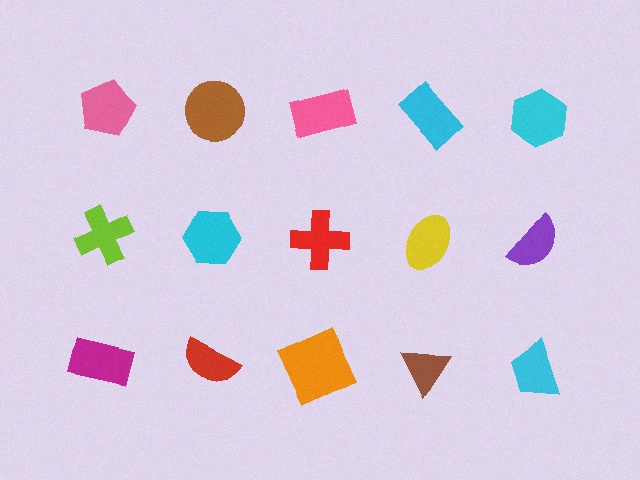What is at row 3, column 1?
A magenta rectangle.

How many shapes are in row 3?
5 shapes.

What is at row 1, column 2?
A brown circle.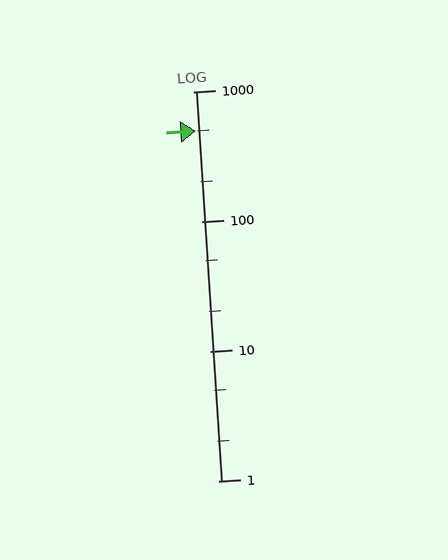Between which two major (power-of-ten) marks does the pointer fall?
The pointer is between 100 and 1000.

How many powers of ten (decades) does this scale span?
The scale spans 3 decades, from 1 to 1000.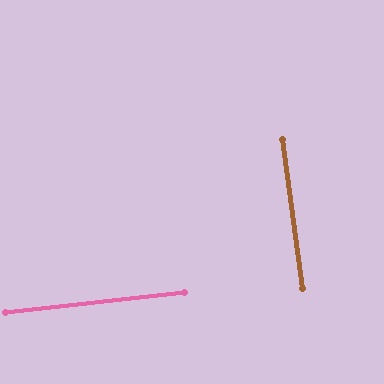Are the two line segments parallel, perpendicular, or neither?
Perpendicular — they meet at approximately 89°.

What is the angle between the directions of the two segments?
Approximately 89 degrees.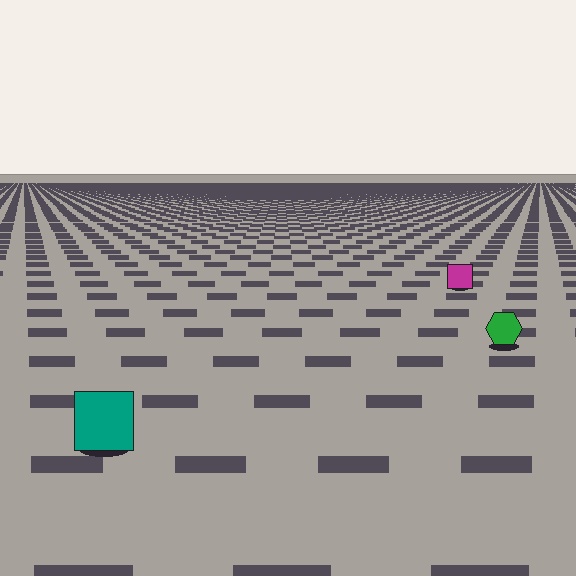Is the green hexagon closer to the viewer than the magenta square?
Yes. The green hexagon is closer — you can tell from the texture gradient: the ground texture is coarser near it.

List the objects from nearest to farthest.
From nearest to farthest: the teal square, the green hexagon, the magenta square.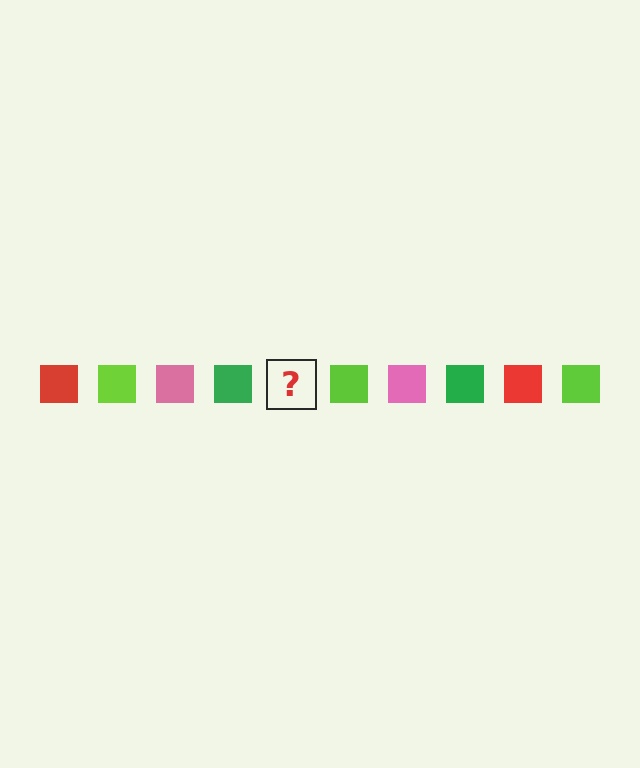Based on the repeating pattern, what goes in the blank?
The blank should be a red square.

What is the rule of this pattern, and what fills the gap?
The rule is that the pattern cycles through red, lime, pink, green squares. The gap should be filled with a red square.